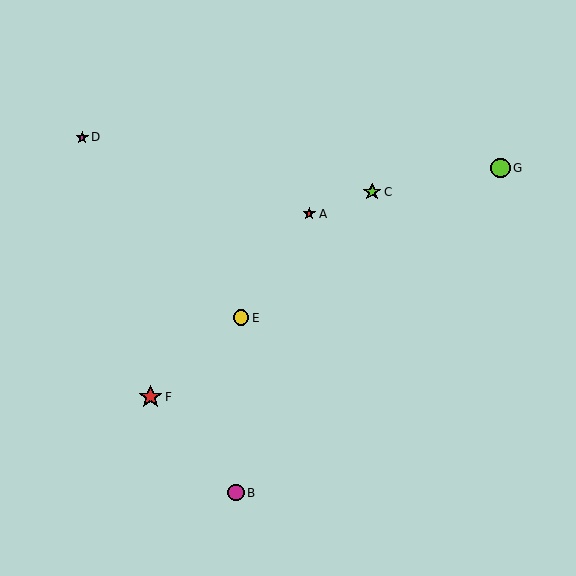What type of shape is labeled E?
Shape E is a yellow circle.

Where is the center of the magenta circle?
The center of the magenta circle is at (236, 493).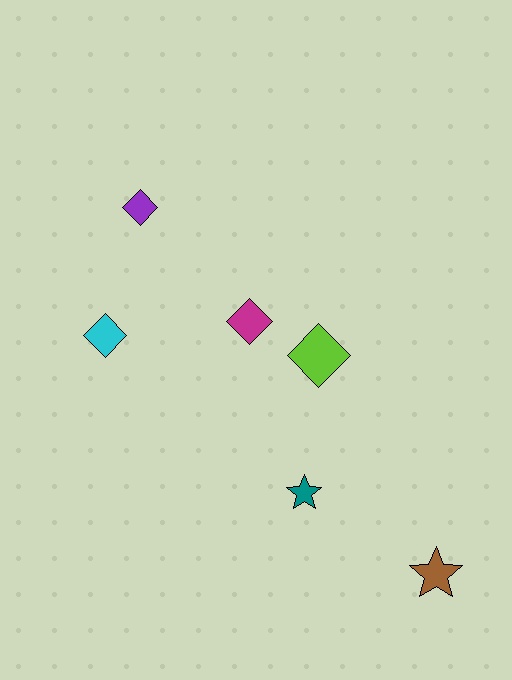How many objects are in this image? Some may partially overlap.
There are 6 objects.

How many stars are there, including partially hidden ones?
There are 2 stars.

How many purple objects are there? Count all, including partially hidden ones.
There is 1 purple object.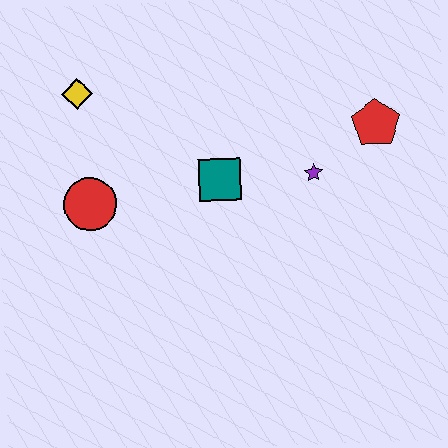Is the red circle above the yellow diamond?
No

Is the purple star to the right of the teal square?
Yes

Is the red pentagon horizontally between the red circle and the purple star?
No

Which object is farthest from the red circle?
The red pentagon is farthest from the red circle.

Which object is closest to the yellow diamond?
The red circle is closest to the yellow diamond.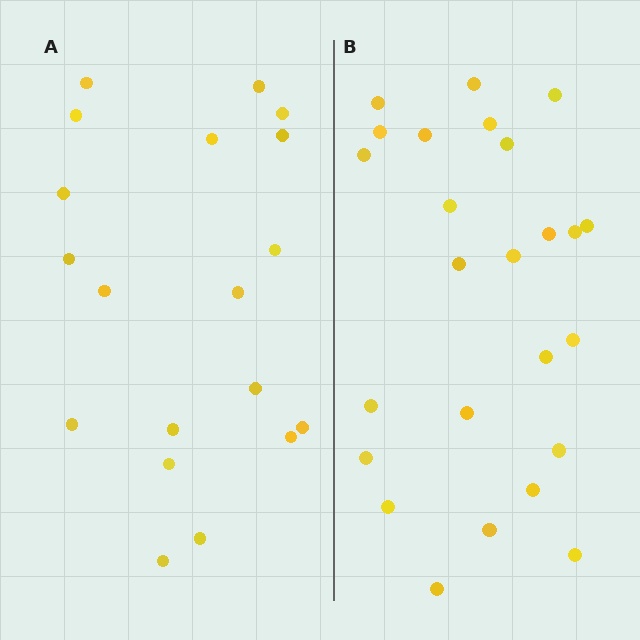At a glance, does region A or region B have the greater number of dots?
Region B (the right region) has more dots.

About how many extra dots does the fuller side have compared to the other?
Region B has about 6 more dots than region A.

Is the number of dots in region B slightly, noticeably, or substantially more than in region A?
Region B has noticeably more, but not dramatically so. The ratio is roughly 1.3 to 1.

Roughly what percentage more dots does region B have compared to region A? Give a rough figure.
About 30% more.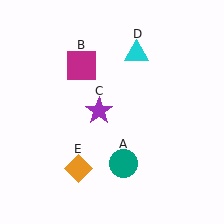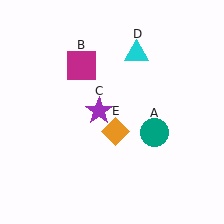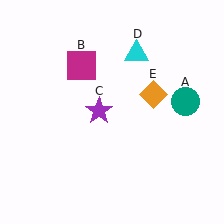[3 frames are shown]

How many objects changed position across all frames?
2 objects changed position: teal circle (object A), orange diamond (object E).